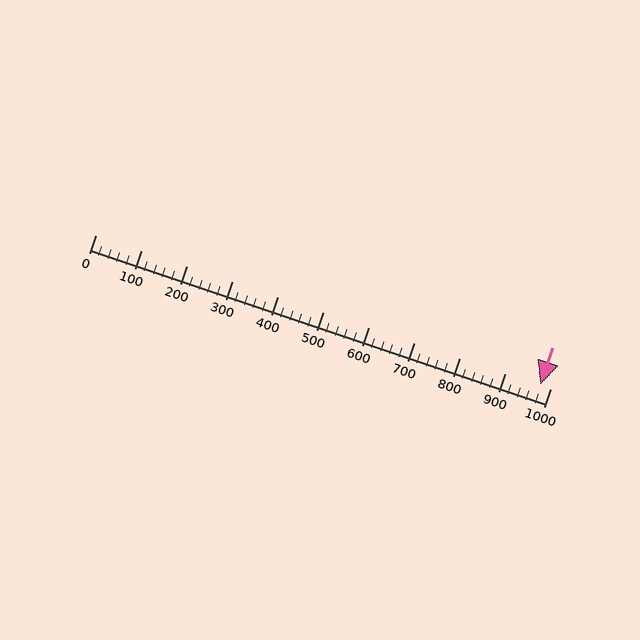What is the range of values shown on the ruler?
The ruler shows values from 0 to 1000.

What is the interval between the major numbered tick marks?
The major tick marks are spaced 100 units apart.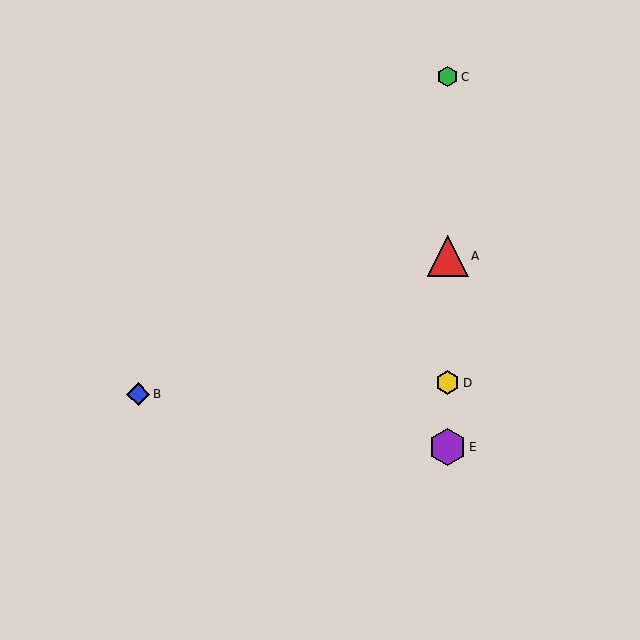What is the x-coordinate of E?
Object E is at x≈448.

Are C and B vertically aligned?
No, C is at x≈448 and B is at x≈138.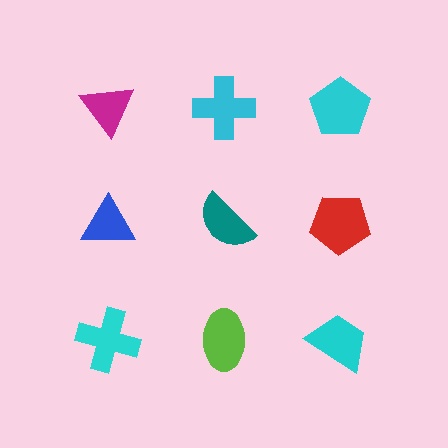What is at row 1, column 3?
A cyan pentagon.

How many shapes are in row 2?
3 shapes.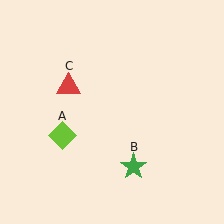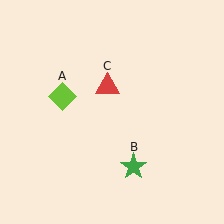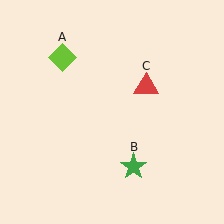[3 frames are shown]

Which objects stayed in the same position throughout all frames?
Green star (object B) remained stationary.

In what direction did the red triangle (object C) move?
The red triangle (object C) moved right.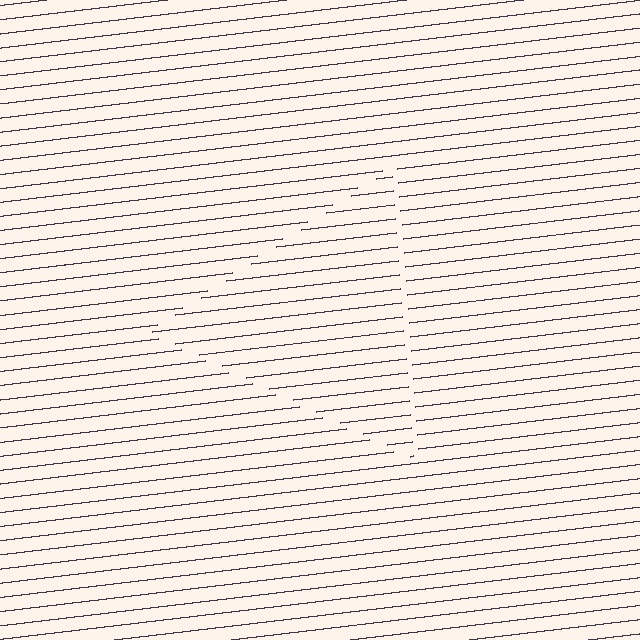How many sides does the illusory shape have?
3 sides — the line-ends trace a triangle.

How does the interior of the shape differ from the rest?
The interior of the shape contains the same grating, shifted by half a period — the contour is defined by the phase discontinuity where line-ends from the inner and outer gratings abut.